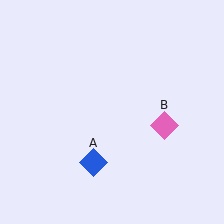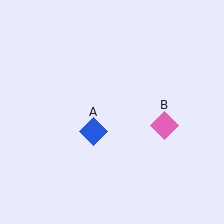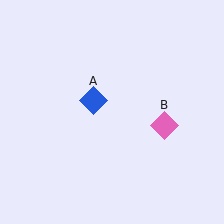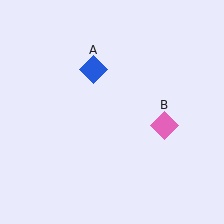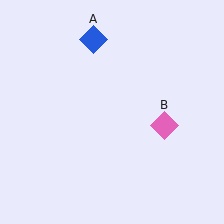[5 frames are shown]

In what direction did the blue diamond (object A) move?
The blue diamond (object A) moved up.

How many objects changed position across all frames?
1 object changed position: blue diamond (object A).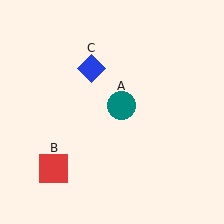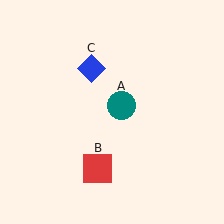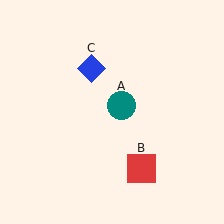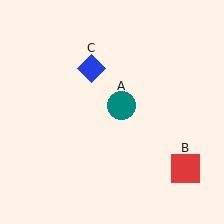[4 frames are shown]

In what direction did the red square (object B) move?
The red square (object B) moved right.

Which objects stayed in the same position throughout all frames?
Teal circle (object A) and blue diamond (object C) remained stationary.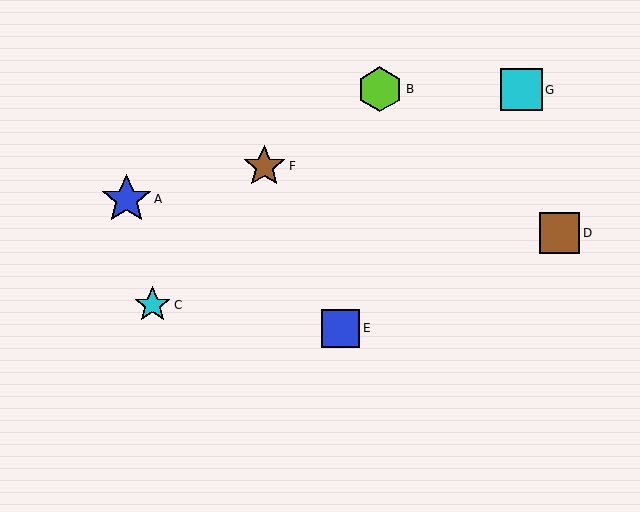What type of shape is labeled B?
Shape B is a lime hexagon.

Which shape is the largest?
The blue star (labeled A) is the largest.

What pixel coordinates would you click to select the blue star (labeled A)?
Click at (126, 199) to select the blue star A.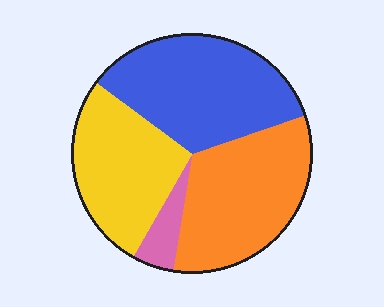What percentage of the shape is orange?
Orange covers roughly 35% of the shape.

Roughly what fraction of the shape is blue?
Blue takes up about one third (1/3) of the shape.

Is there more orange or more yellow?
Orange.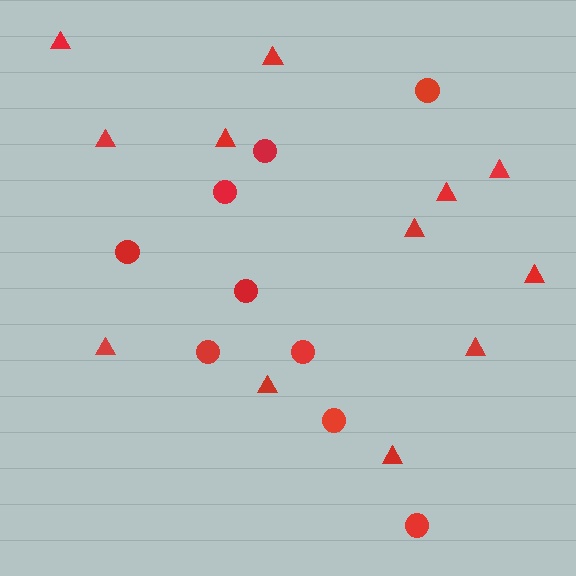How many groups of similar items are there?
There are 2 groups: one group of circles (9) and one group of triangles (12).